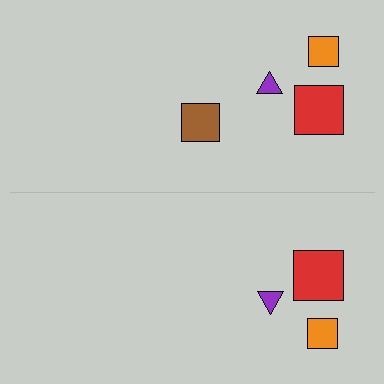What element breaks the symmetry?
A brown square is missing from the bottom side.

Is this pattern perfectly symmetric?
No, the pattern is not perfectly symmetric. A brown square is missing from the bottom side.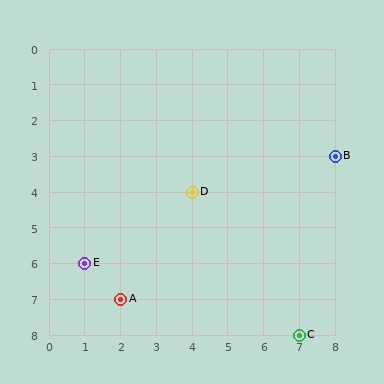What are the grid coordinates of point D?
Point D is at grid coordinates (4, 4).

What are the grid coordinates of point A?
Point A is at grid coordinates (2, 7).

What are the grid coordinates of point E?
Point E is at grid coordinates (1, 6).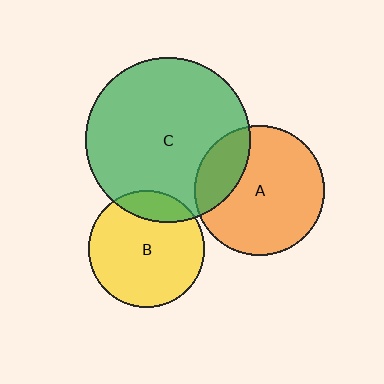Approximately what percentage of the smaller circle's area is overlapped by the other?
Approximately 15%.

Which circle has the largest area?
Circle C (green).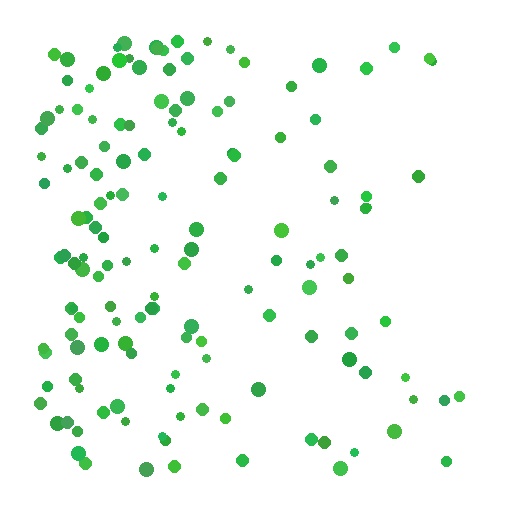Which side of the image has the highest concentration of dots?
The left.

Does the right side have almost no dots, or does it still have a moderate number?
Still a moderate number, just noticeably fewer than the left.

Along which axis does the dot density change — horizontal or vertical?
Horizontal.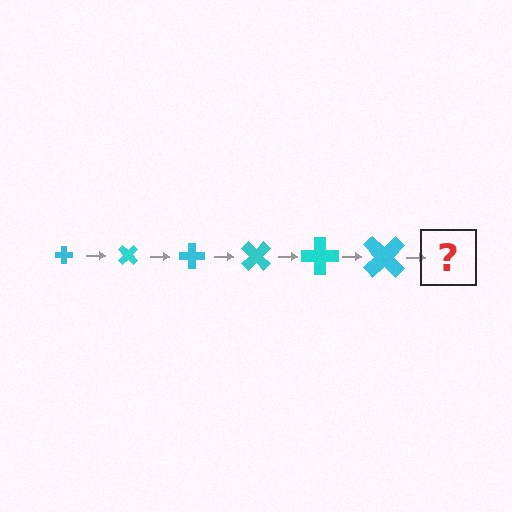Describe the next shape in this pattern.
It should be a cross, larger than the previous one and rotated 270 degrees from the start.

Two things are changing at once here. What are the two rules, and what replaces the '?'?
The two rules are that the cross grows larger each step and it rotates 45 degrees each step. The '?' should be a cross, larger than the previous one and rotated 270 degrees from the start.